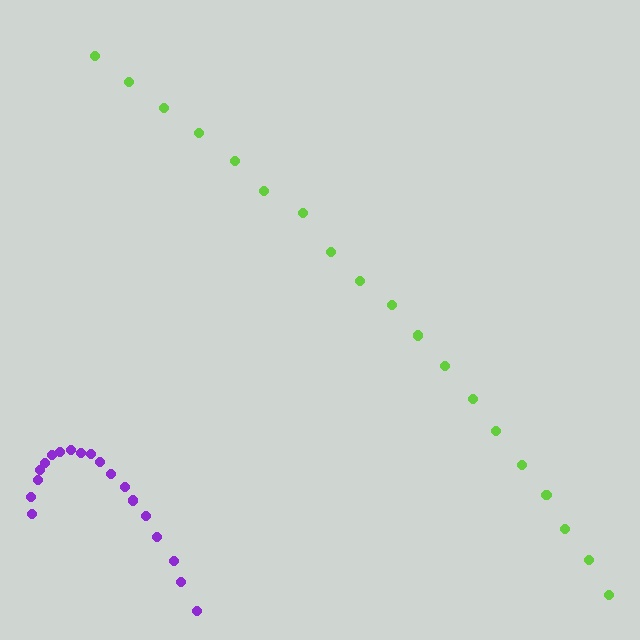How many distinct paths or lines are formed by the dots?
There are 2 distinct paths.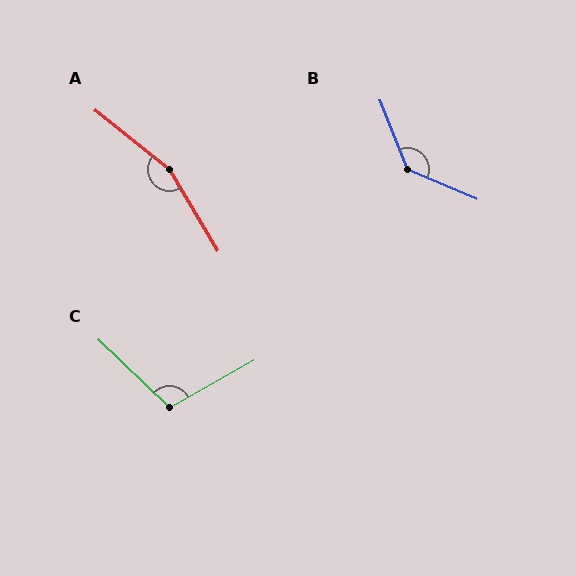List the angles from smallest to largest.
C (107°), B (135°), A (159°).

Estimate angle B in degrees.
Approximately 135 degrees.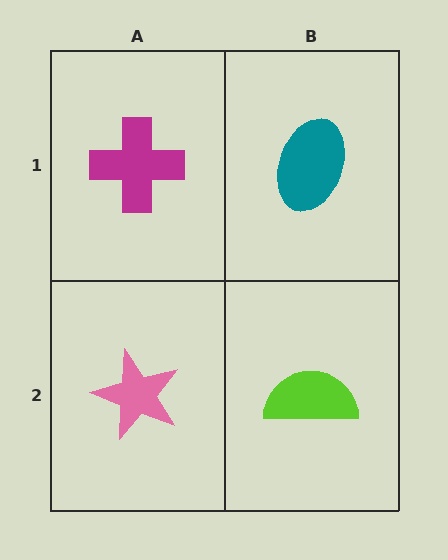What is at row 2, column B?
A lime semicircle.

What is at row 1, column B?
A teal ellipse.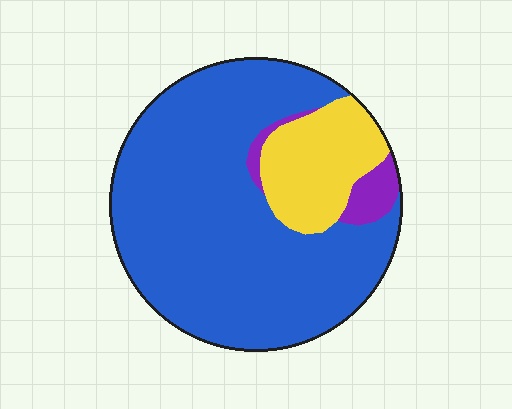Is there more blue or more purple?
Blue.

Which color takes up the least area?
Purple, at roughly 5%.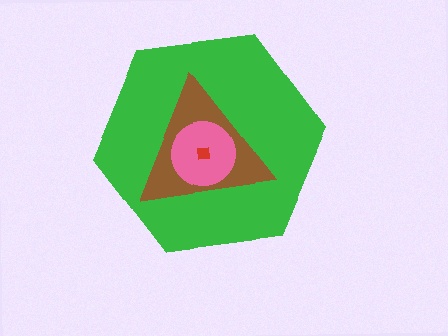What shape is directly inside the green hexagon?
The brown triangle.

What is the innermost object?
The red square.